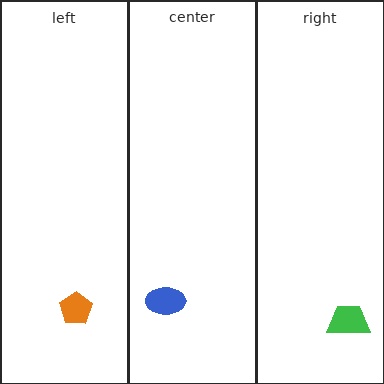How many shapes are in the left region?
1.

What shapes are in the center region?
The blue ellipse.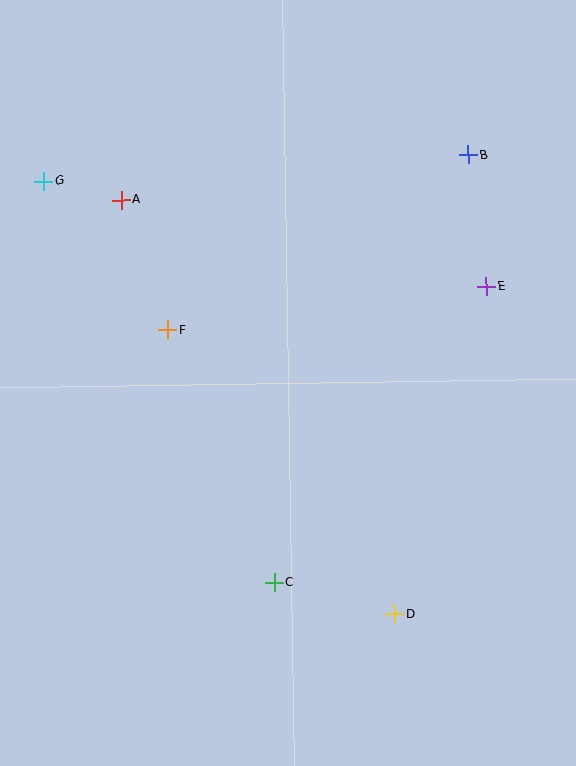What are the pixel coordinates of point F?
Point F is at (168, 329).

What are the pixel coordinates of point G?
Point G is at (44, 181).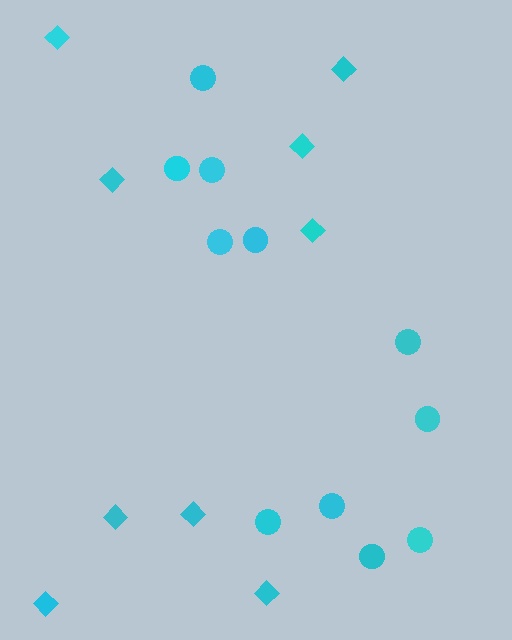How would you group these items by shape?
There are 2 groups: one group of diamonds (9) and one group of circles (11).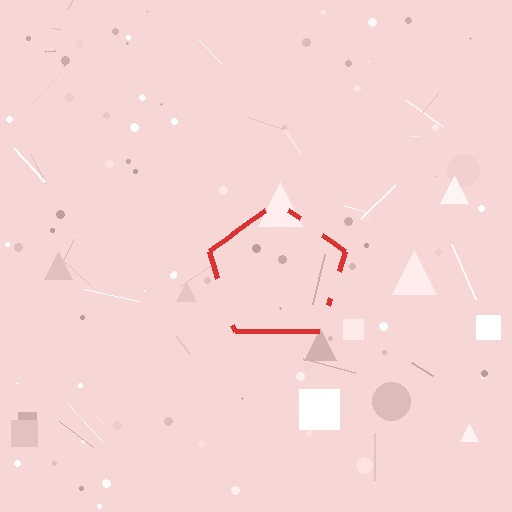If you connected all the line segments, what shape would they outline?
They would outline a pentagon.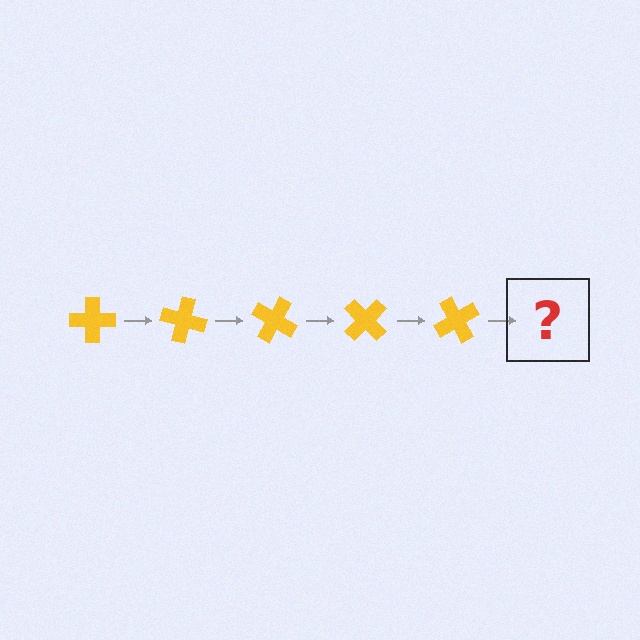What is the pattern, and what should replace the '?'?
The pattern is that the cross rotates 15 degrees each step. The '?' should be a yellow cross rotated 75 degrees.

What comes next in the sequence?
The next element should be a yellow cross rotated 75 degrees.